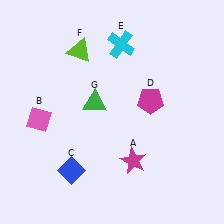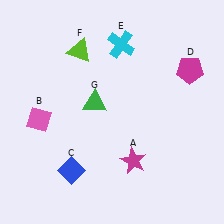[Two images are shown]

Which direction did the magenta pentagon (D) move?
The magenta pentagon (D) moved right.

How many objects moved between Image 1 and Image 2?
1 object moved between the two images.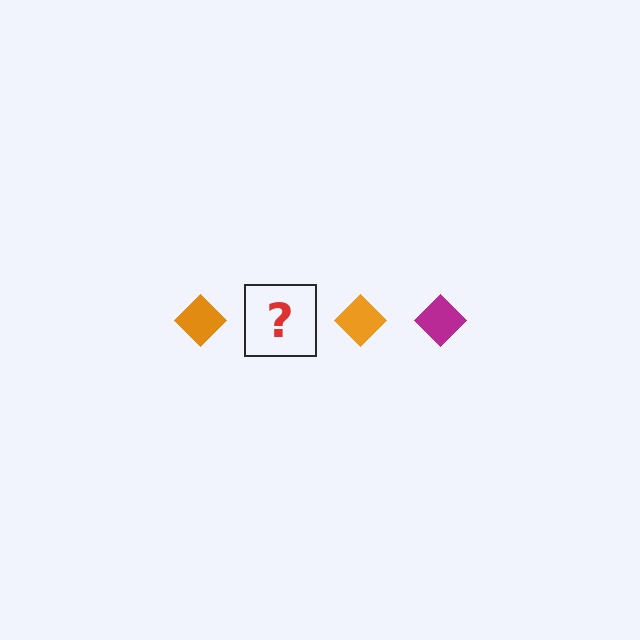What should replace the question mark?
The question mark should be replaced with a magenta diamond.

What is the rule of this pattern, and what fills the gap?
The rule is that the pattern cycles through orange, magenta diamonds. The gap should be filled with a magenta diamond.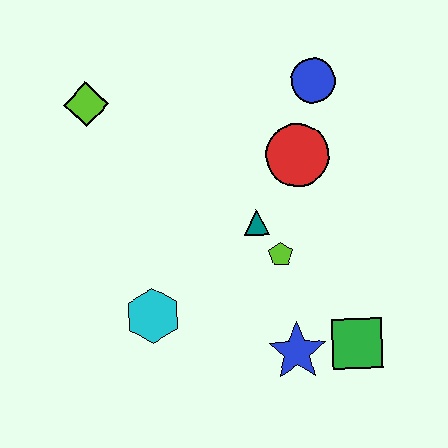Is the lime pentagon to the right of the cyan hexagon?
Yes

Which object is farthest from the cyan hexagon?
The blue circle is farthest from the cyan hexagon.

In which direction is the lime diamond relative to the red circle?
The lime diamond is to the left of the red circle.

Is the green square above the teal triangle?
No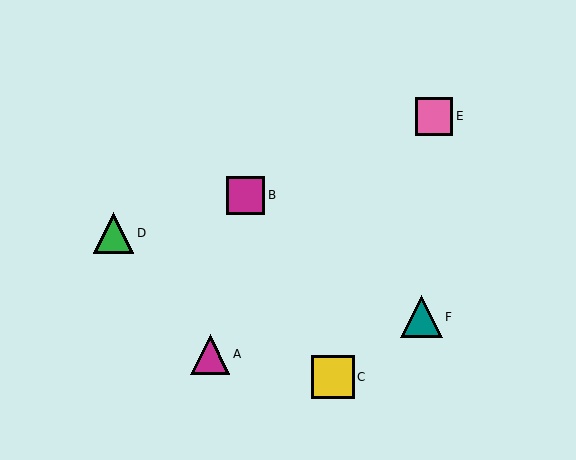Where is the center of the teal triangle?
The center of the teal triangle is at (421, 317).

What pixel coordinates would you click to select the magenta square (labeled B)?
Click at (246, 195) to select the magenta square B.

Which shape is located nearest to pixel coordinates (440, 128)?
The pink square (labeled E) at (434, 116) is nearest to that location.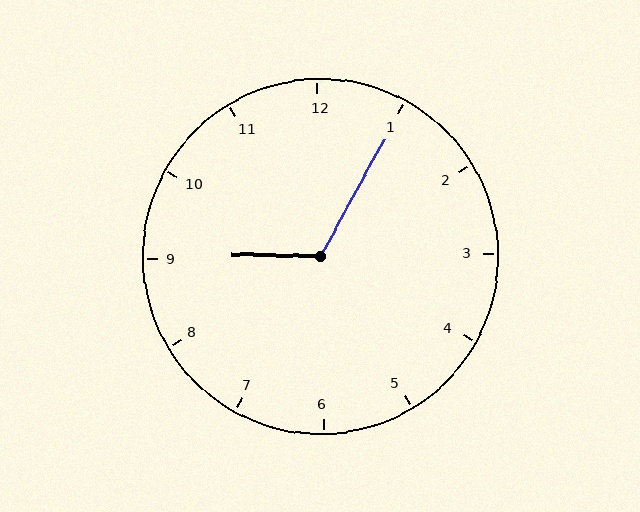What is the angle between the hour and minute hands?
Approximately 118 degrees.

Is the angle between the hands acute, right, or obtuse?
It is obtuse.